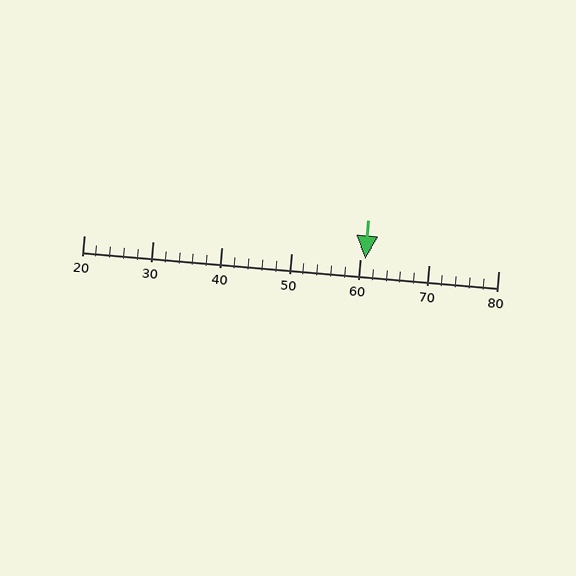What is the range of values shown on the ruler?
The ruler shows values from 20 to 80.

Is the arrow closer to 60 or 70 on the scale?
The arrow is closer to 60.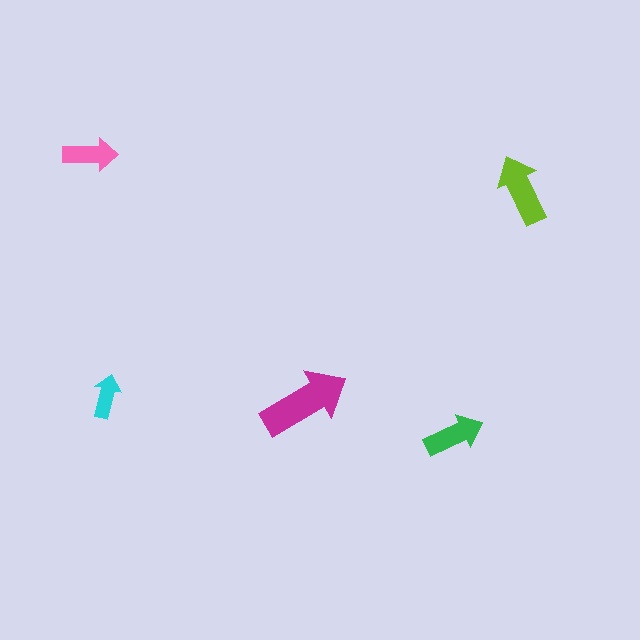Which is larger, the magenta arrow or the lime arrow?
The magenta one.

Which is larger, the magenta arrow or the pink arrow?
The magenta one.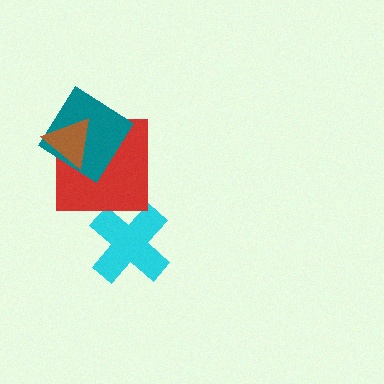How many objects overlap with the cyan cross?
0 objects overlap with the cyan cross.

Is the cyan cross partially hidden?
No, no other shape covers it.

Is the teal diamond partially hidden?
Yes, it is partially covered by another shape.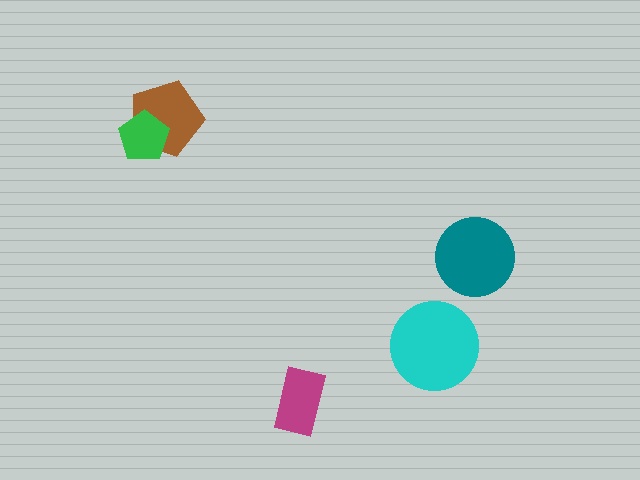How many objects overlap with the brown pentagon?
1 object overlaps with the brown pentagon.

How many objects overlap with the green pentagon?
1 object overlaps with the green pentagon.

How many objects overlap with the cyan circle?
0 objects overlap with the cyan circle.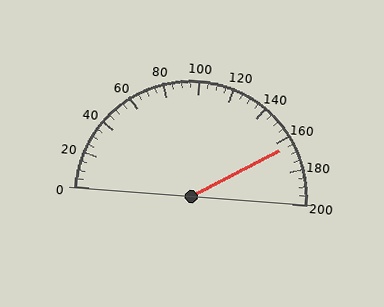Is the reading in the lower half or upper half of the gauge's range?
The reading is in the upper half of the range (0 to 200).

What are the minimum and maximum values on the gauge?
The gauge ranges from 0 to 200.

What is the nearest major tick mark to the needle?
The nearest major tick mark is 160.